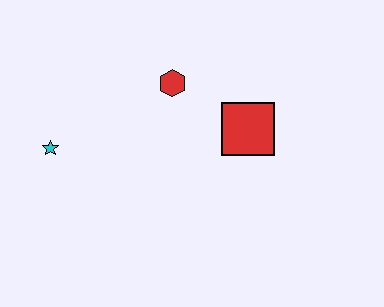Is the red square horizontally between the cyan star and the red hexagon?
No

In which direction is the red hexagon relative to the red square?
The red hexagon is to the left of the red square.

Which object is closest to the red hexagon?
The red square is closest to the red hexagon.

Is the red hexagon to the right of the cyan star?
Yes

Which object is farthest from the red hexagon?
The cyan star is farthest from the red hexagon.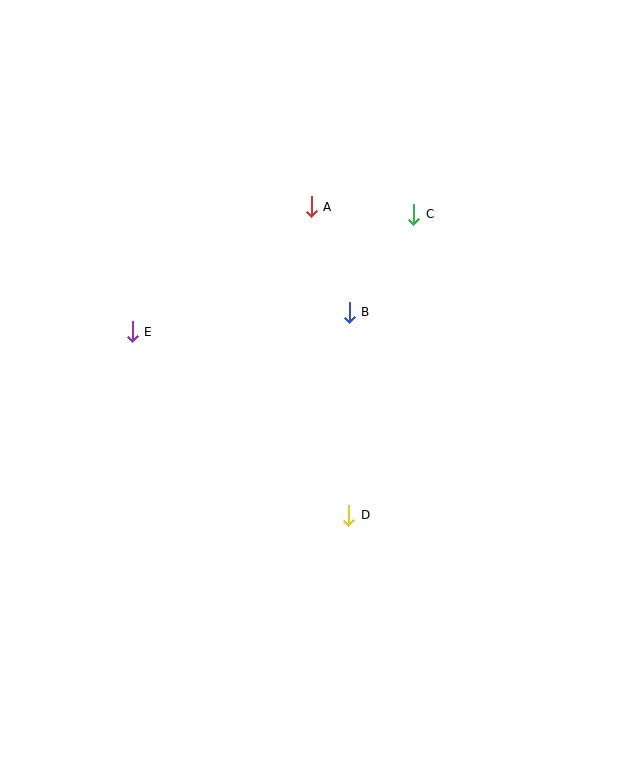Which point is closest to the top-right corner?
Point C is closest to the top-right corner.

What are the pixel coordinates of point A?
Point A is at (311, 207).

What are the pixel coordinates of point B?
Point B is at (349, 312).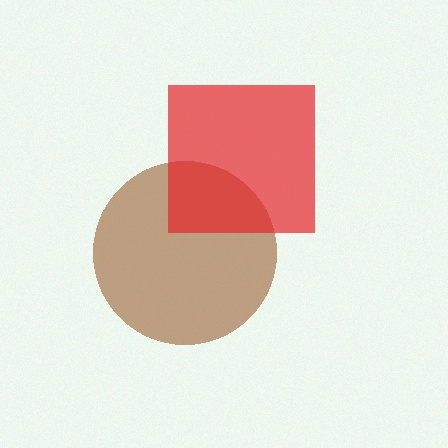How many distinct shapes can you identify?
There are 2 distinct shapes: a brown circle, a red square.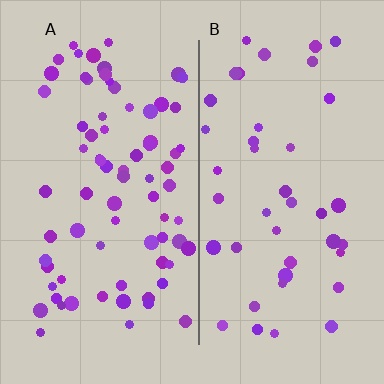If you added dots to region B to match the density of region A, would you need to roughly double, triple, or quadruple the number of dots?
Approximately double.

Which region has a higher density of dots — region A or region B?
A (the left).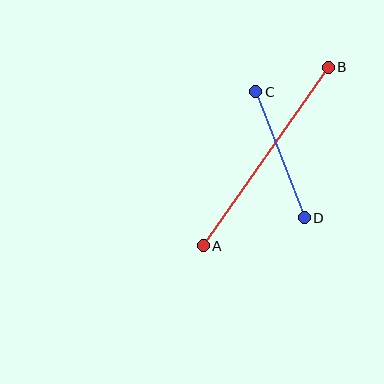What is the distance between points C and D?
The distance is approximately 135 pixels.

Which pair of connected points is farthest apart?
Points A and B are farthest apart.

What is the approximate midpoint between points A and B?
The midpoint is at approximately (266, 156) pixels.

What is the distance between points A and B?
The distance is approximately 218 pixels.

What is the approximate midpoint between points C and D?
The midpoint is at approximately (280, 155) pixels.